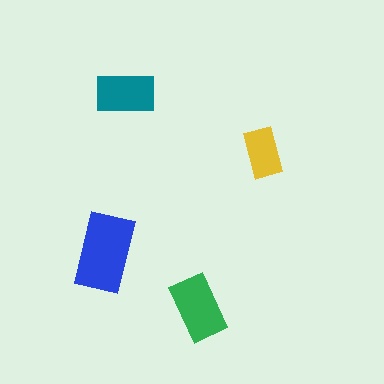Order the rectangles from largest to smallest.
the blue one, the green one, the teal one, the yellow one.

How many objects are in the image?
There are 4 objects in the image.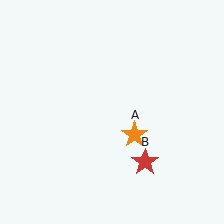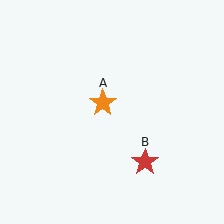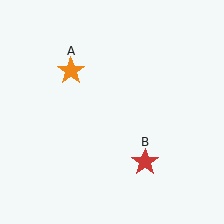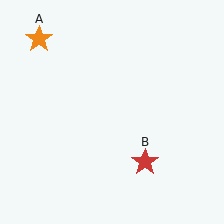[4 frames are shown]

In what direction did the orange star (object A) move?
The orange star (object A) moved up and to the left.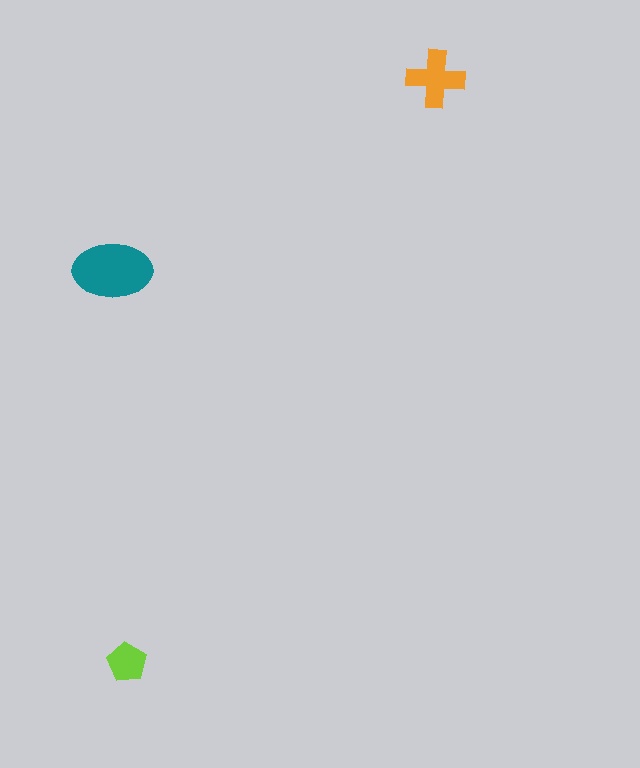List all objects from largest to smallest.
The teal ellipse, the orange cross, the lime pentagon.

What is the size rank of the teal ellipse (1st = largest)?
1st.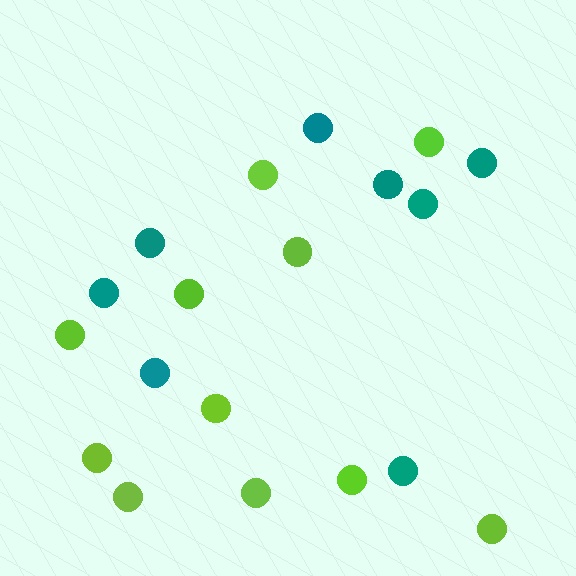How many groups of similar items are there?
There are 2 groups: one group of lime circles (11) and one group of teal circles (8).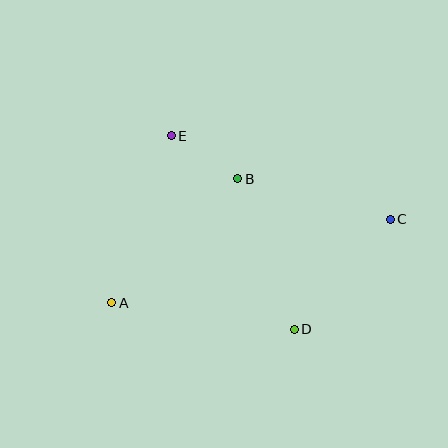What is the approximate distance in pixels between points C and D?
The distance between C and D is approximately 146 pixels.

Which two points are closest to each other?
Points B and E are closest to each other.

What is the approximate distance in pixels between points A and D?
The distance between A and D is approximately 184 pixels.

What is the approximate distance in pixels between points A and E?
The distance between A and E is approximately 177 pixels.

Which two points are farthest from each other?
Points A and C are farthest from each other.